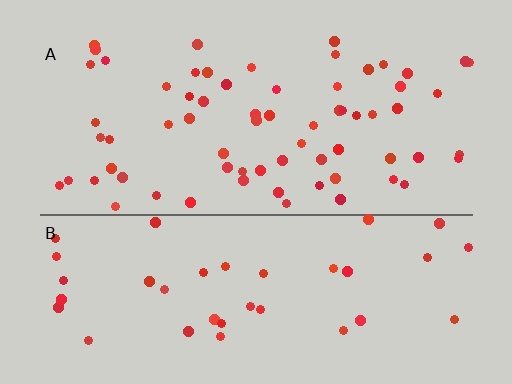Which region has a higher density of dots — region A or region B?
A (the top).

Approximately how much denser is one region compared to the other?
Approximately 1.8× — region A over region B.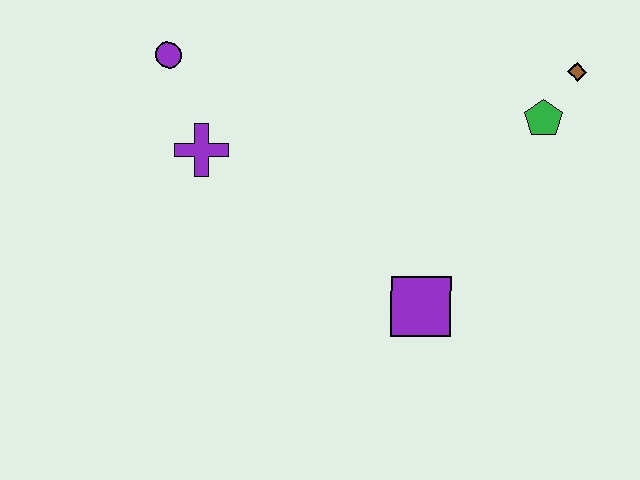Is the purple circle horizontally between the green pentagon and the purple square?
No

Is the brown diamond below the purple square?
No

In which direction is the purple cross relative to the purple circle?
The purple cross is below the purple circle.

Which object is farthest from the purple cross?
The brown diamond is farthest from the purple cross.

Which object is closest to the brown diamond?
The green pentagon is closest to the brown diamond.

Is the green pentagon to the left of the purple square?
No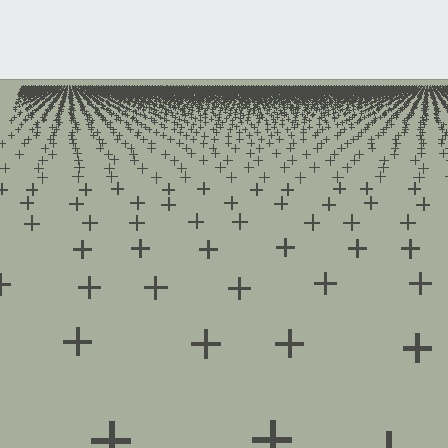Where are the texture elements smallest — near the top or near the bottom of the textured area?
Near the top.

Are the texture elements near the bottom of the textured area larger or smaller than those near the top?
Larger. Near the bottom, elements are closer to the viewer and appear at a bigger on-screen size.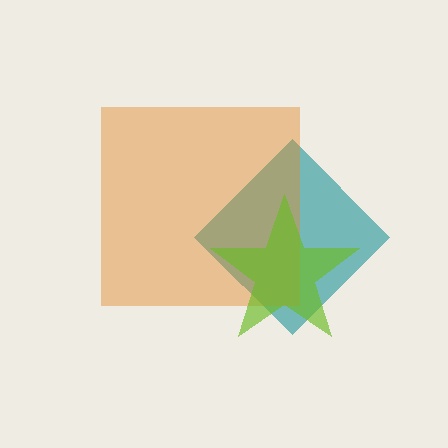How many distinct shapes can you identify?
There are 3 distinct shapes: a teal diamond, an orange square, a lime star.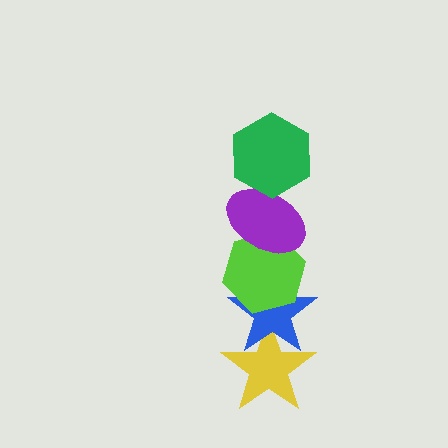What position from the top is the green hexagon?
The green hexagon is 1st from the top.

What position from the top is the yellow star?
The yellow star is 5th from the top.